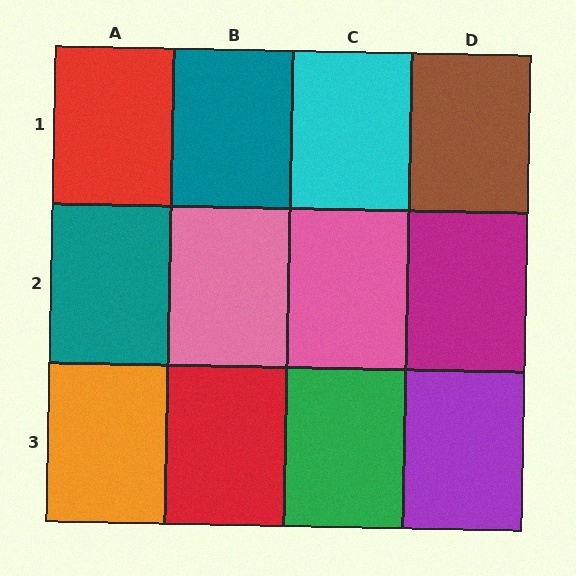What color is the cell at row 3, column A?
Orange.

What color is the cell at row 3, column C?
Green.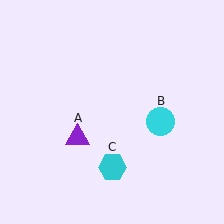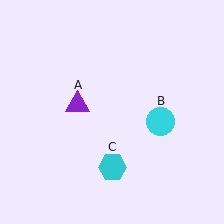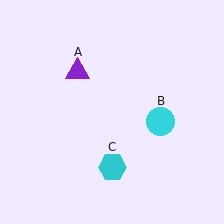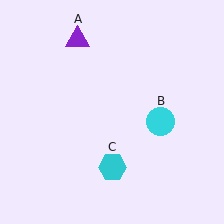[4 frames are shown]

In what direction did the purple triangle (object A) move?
The purple triangle (object A) moved up.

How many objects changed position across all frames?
1 object changed position: purple triangle (object A).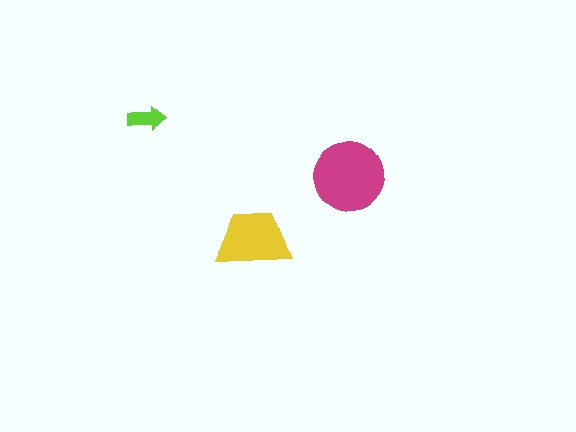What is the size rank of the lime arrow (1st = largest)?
3rd.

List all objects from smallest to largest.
The lime arrow, the yellow trapezoid, the magenta circle.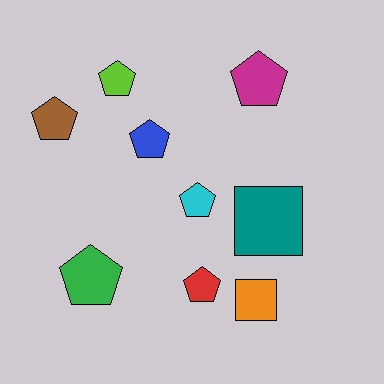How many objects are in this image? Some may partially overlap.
There are 9 objects.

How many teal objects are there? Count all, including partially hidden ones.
There is 1 teal object.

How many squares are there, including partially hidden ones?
There are 2 squares.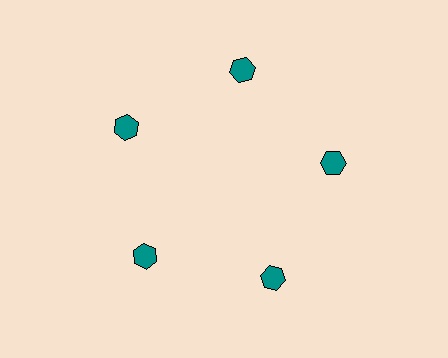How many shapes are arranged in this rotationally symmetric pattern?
There are 5 shapes, arranged in 5 groups of 1.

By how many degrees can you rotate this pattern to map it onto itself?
The pattern maps onto itself every 72 degrees of rotation.